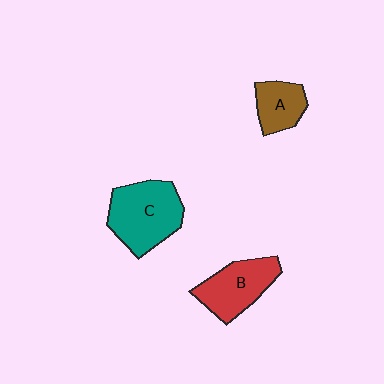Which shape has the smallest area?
Shape A (brown).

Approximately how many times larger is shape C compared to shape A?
Approximately 1.9 times.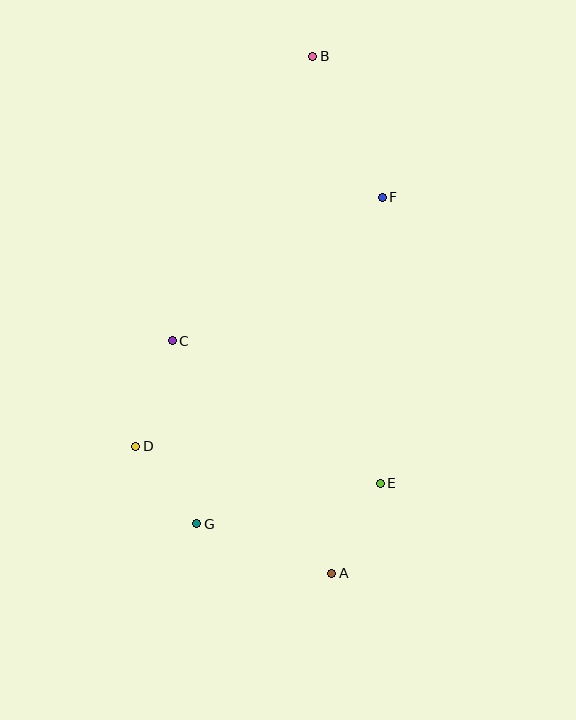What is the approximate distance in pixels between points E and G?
The distance between E and G is approximately 188 pixels.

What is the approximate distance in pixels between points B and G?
The distance between B and G is approximately 482 pixels.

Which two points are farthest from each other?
Points A and B are farthest from each other.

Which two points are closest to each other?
Points D and G are closest to each other.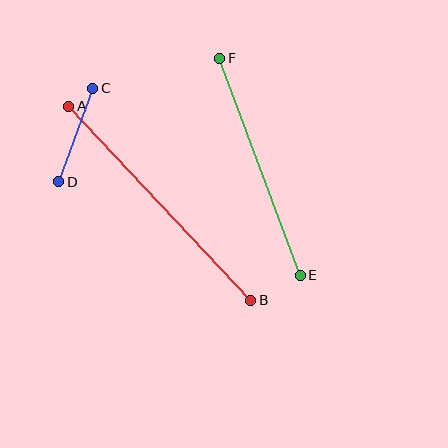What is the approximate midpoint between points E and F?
The midpoint is at approximately (260, 167) pixels.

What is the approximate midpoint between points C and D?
The midpoint is at approximately (76, 135) pixels.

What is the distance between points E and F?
The distance is approximately 231 pixels.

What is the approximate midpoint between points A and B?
The midpoint is at approximately (160, 203) pixels.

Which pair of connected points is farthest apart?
Points A and B are farthest apart.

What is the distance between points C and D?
The distance is approximately 99 pixels.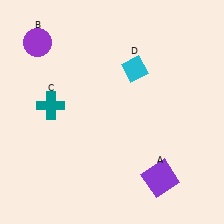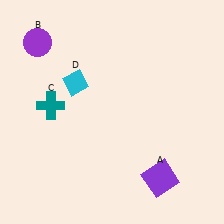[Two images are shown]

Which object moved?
The cyan diamond (D) moved left.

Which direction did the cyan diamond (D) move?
The cyan diamond (D) moved left.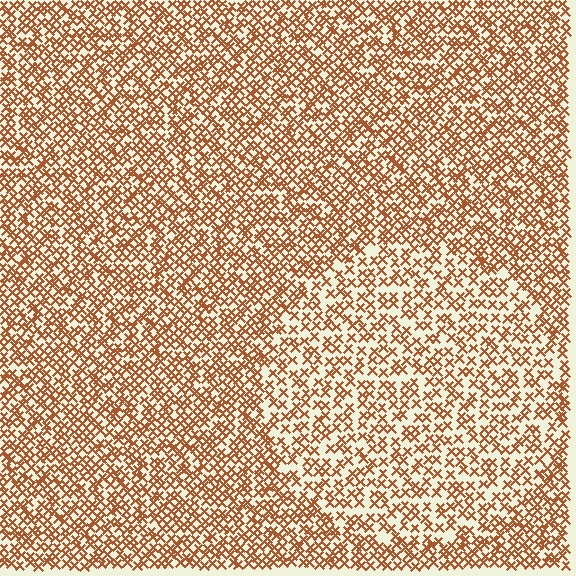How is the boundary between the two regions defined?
The boundary is defined by a change in element density (approximately 1.6x ratio). All elements are the same color, size, and shape.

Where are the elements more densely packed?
The elements are more densely packed outside the circle boundary.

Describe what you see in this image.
The image contains small brown elements arranged at two different densities. A circle-shaped region is visible where the elements are less densely packed than the surrounding area.